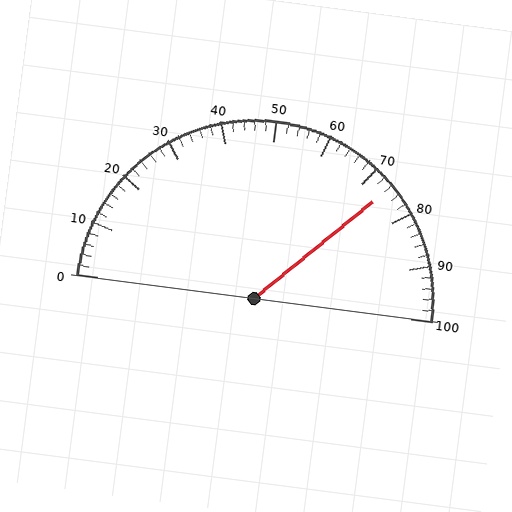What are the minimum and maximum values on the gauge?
The gauge ranges from 0 to 100.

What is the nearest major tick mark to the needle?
The nearest major tick mark is 70.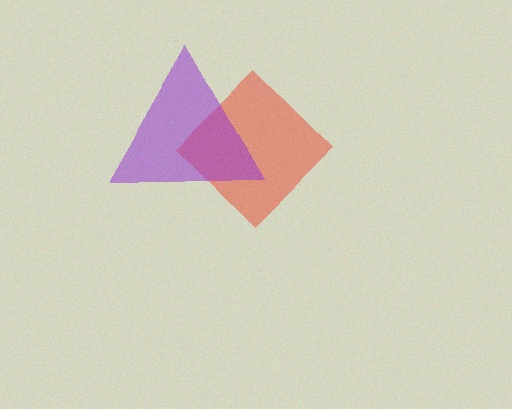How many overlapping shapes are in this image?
There are 2 overlapping shapes in the image.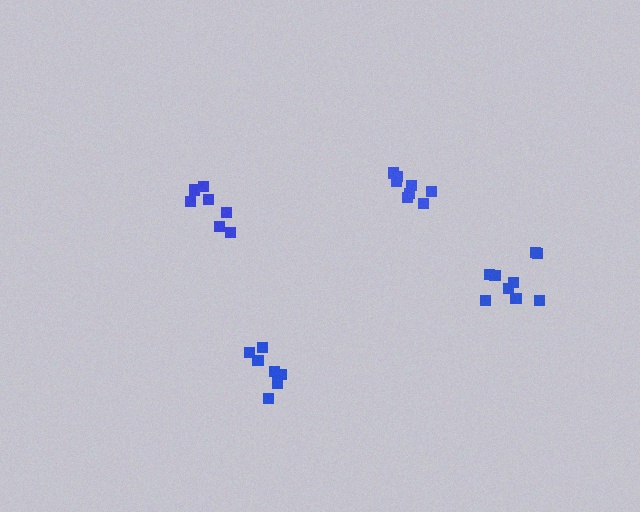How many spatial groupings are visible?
There are 4 spatial groupings.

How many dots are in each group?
Group 1: 7 dots, Group 2: 8 dots, Group 3: 9 dots, Group 4: 7 dots (31 total).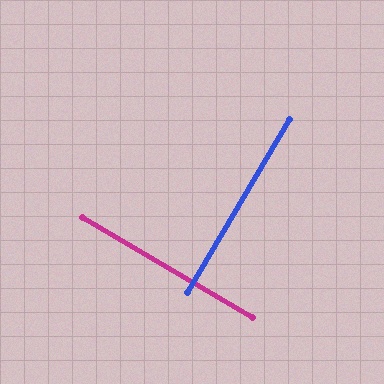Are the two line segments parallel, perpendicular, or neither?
Perpendicular — they meet at approximately 90°.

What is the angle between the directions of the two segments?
Approximately 90 degrees.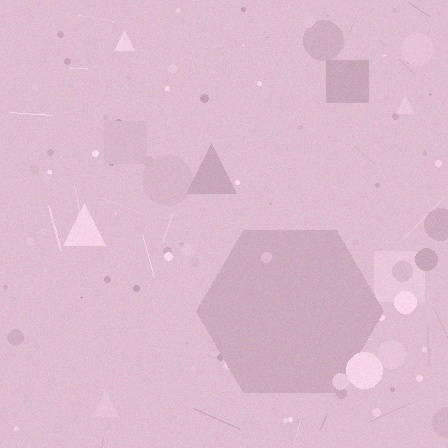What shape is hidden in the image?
A hexagon is hidden in the image.